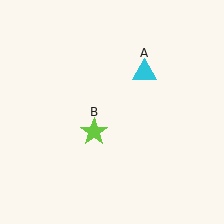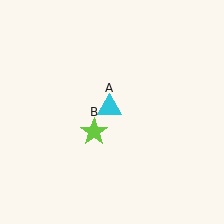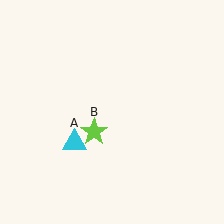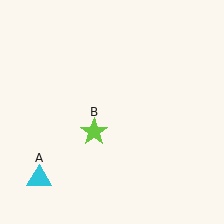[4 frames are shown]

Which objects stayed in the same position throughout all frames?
Lime star (object B) remained stationary.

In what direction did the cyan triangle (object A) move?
The cyan triangle (object A) moved down and to the left.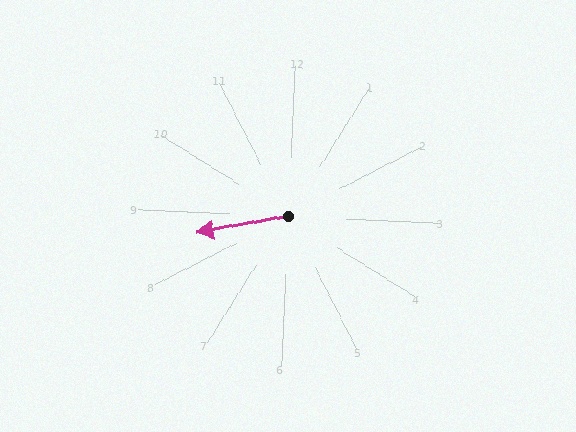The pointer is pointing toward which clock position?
Roughly 9 o'clock.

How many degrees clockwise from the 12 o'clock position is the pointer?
Approximately 257 degrees.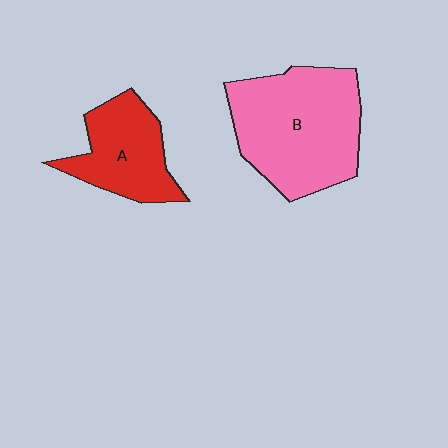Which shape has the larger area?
Shape B (pink).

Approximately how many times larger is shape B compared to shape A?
Approximately 1.7 times.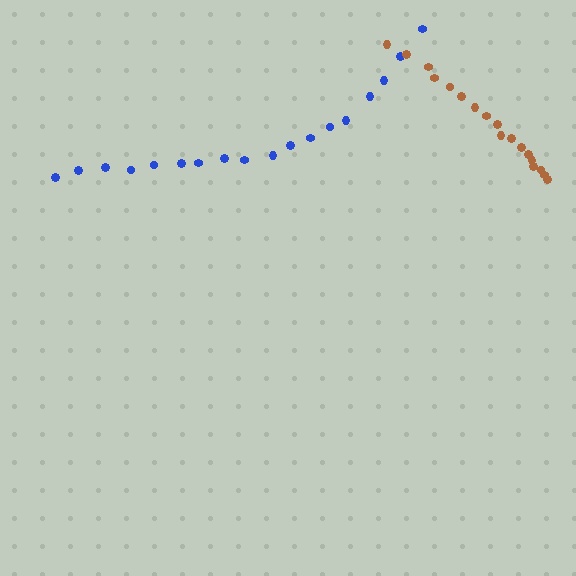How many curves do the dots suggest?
There are 2 distinct paths.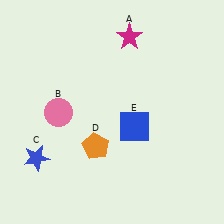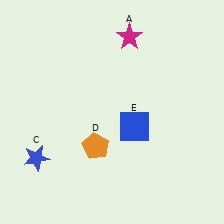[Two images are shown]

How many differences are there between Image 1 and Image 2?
There is 1 difference between the two images.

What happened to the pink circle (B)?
The pink circle (B) was removed in Image 2. It was in the bottom-left area of Image 1.